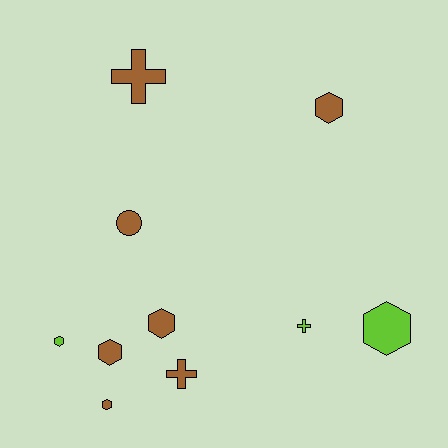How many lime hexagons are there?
There are 2 lime hexagons.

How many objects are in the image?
There are 10 objects.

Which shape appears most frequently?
Hexagon, with 6 objects.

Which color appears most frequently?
Brown, with 7 objects.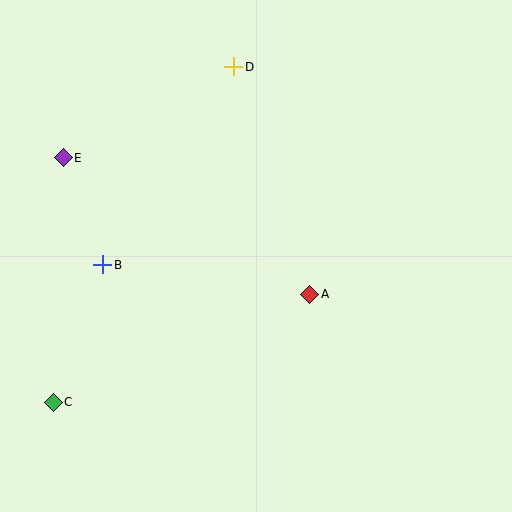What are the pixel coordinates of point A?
Point A is at (310, 294).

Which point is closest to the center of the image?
Point A at (310, 294) is closest to the center.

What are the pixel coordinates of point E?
Point E is at (63, 158).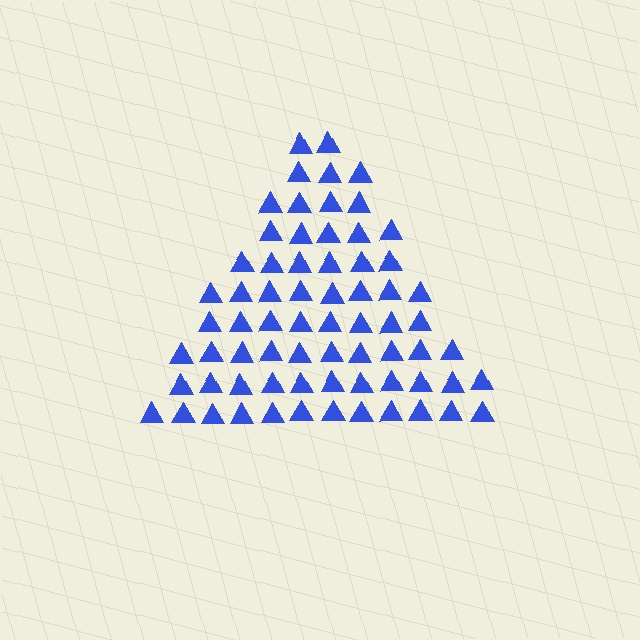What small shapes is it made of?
It is made of small triangles.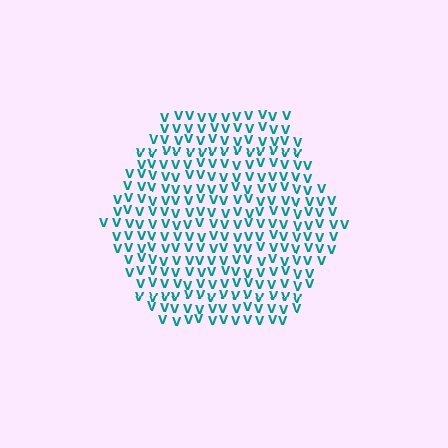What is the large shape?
The large shape is a hexagon.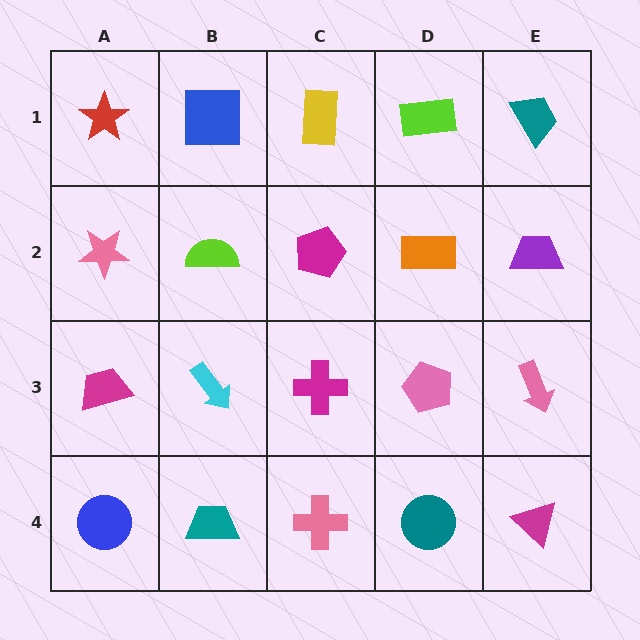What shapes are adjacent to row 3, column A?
A pink star (row 2, column A), a blue circle (row 4, column A), a cyan arrow (row 3, column B).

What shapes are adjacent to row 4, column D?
A pink pentagon (row 3, column D), a pink cross (row 4, column C), a magenta triangle (row 4, column E).